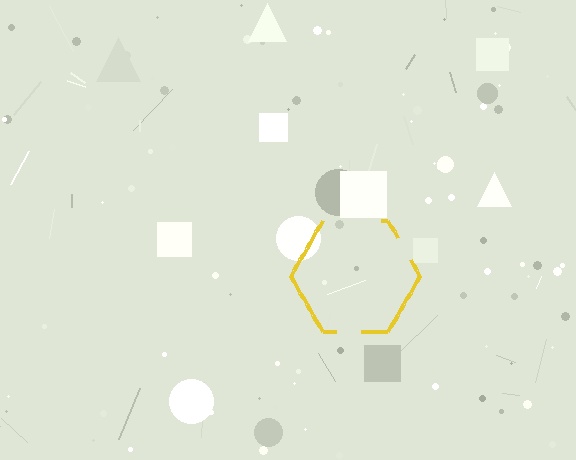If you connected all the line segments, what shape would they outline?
They would outline a hexagon.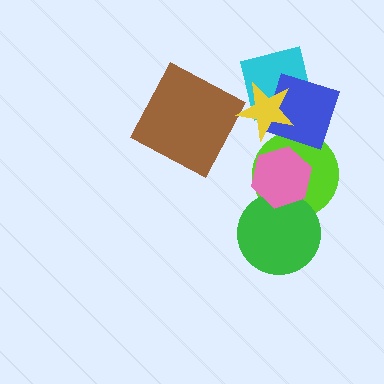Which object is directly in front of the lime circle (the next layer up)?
The blue diamond is directly in front of the lime circle.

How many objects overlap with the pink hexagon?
2 objects overlap with the pink hexagon.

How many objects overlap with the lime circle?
3 objects overlap with the lime circle.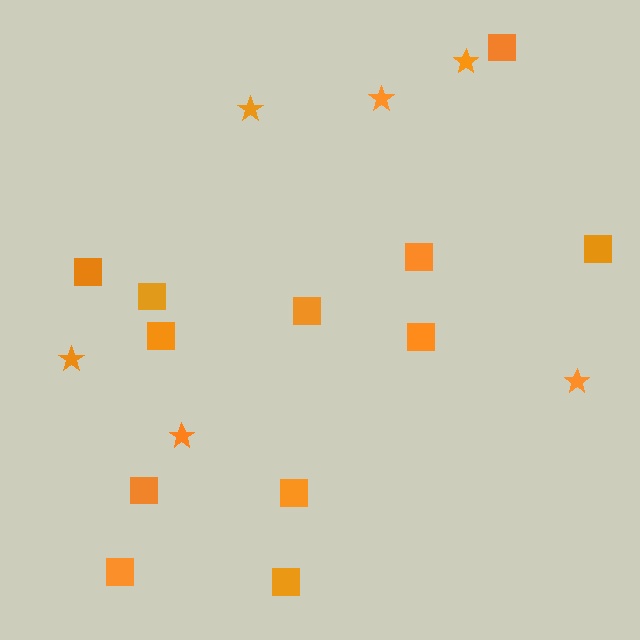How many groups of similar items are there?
There are 2 groups: one group of squares (12) and one group of stars (6).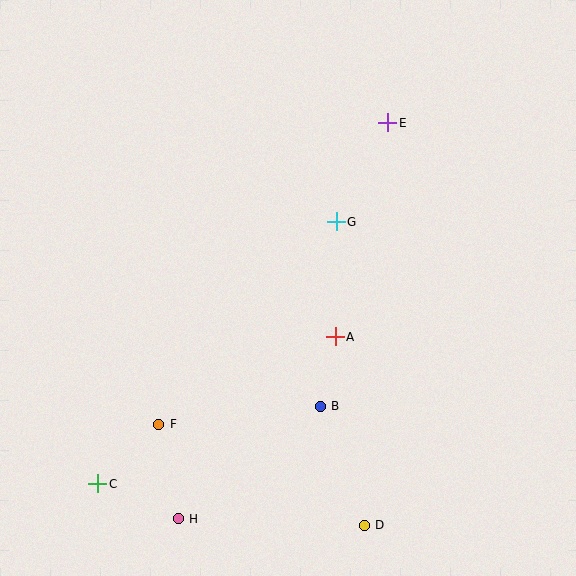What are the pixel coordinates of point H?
Point H is at (178, 519).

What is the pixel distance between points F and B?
The distance between F and B is 162 pixels.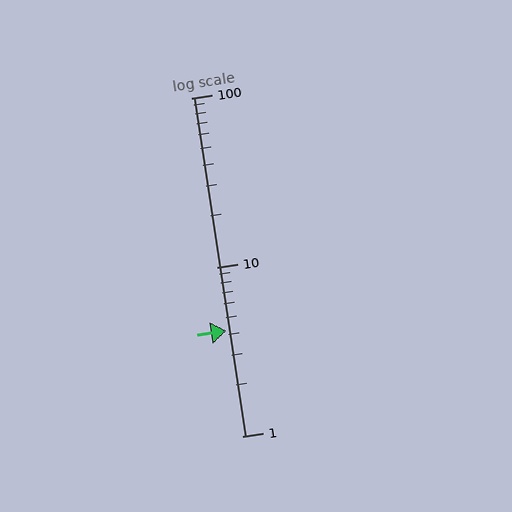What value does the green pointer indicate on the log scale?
The pointer indicates approximately 4.2.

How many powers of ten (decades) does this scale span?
The scale spans 2 decades, from 1 to 100.